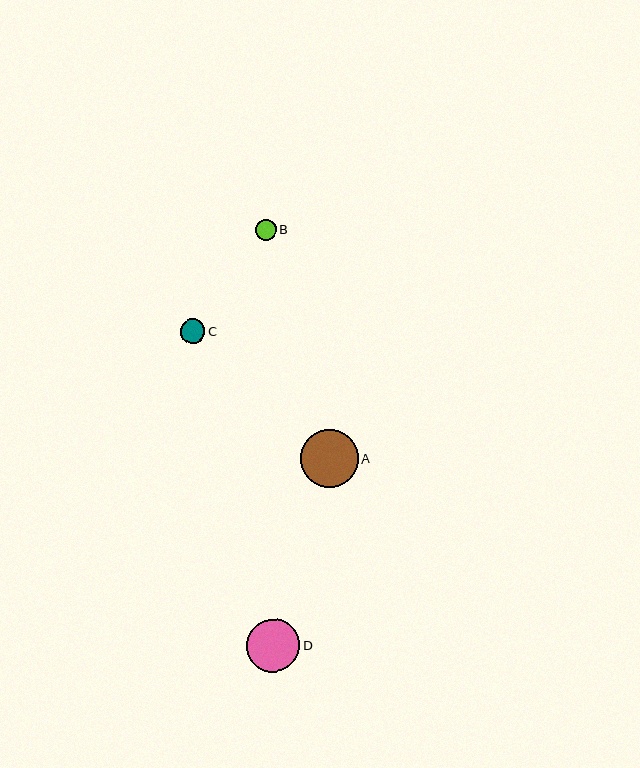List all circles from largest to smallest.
From largest to smallest: A, D, C, B.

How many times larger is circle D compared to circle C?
Circle D is approximately 2.2 times the size of circle C.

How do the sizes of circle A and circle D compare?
Circle A and circle D are approximately the same size.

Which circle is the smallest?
Circle B is the smallest with a size of approximately 20 pixels.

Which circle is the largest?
Circle A is the largest with a size of approximately 58 pixels.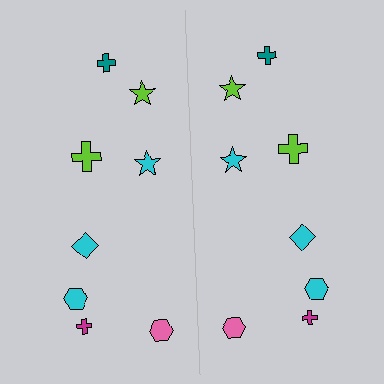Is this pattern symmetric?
Yes, this pattern has bilateral (reflection) symmetry.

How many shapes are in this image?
There are 16 shapes in this image.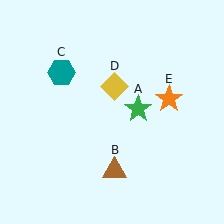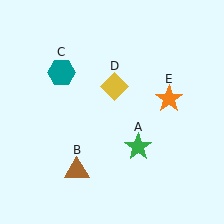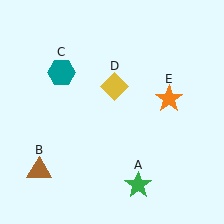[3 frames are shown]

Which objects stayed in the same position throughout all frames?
Teal hexagon (object C) and yellow diamond (object D) and orange star (object E) remained stationary.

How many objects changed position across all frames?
2 objects changed position: green star (object A), brown triangle (object B).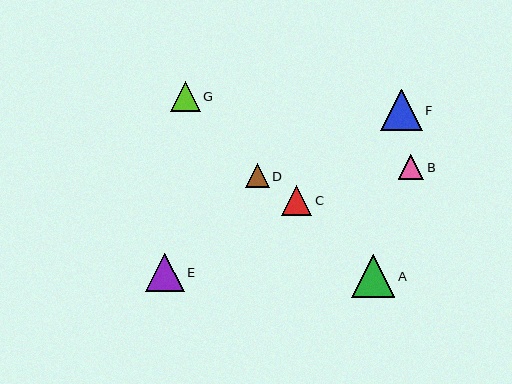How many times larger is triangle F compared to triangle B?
Triangle F is approximately 1.6 times the size of triangle B.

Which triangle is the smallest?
Triangle D is the smallest with a size of approximately 24 pixels.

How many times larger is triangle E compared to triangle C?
Triangle E is approximately 1.3 times the size of triangle C.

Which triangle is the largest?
Triangle A is the largest with a size of approximately 43 pixels.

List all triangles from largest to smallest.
From largest to smallest: A, F, E, C, G, B, D.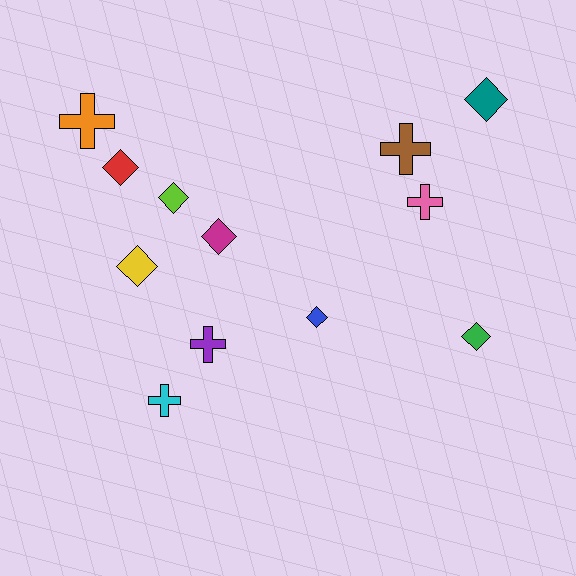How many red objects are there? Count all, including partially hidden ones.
There is 1 red object.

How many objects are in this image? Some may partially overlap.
There are 12 objects.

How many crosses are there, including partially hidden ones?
There are 5 crosses.